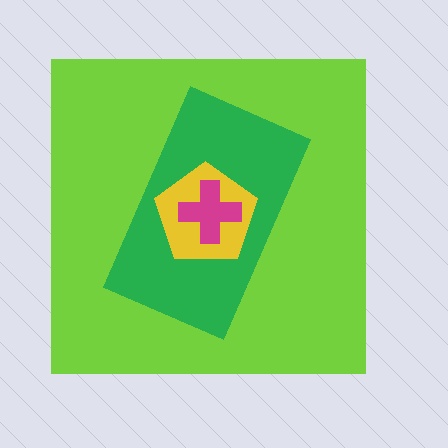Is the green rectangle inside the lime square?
Yes.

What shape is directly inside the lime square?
The green rectangle.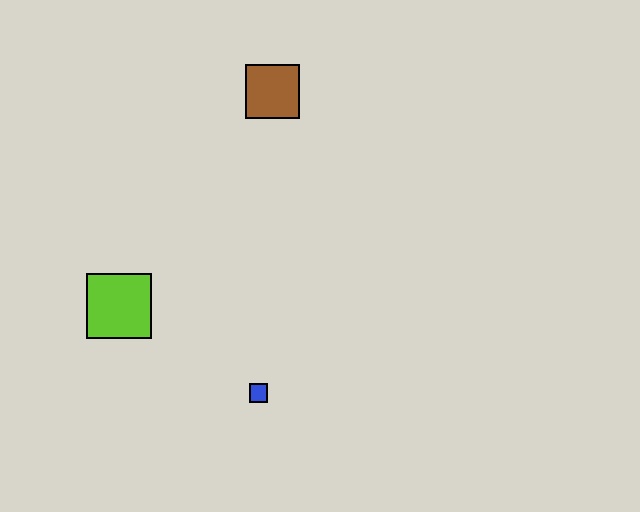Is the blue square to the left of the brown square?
Yes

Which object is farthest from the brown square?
The blue square is farthest from the brown square.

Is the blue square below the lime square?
Yes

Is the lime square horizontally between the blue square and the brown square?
No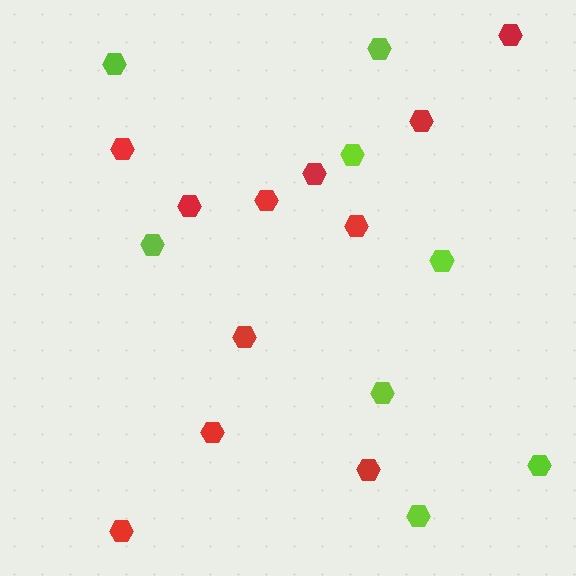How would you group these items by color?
There are 2 groups: one group of lime hexagons (8) and one group of red hexagons (11).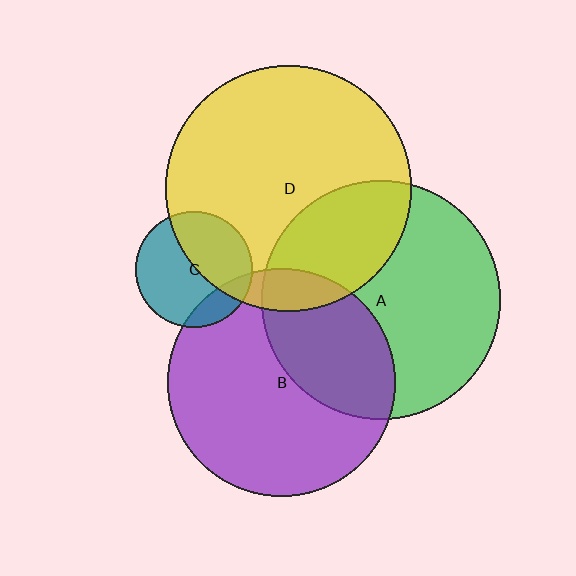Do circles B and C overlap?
Yes.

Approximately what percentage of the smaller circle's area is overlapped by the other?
Approximately 15%.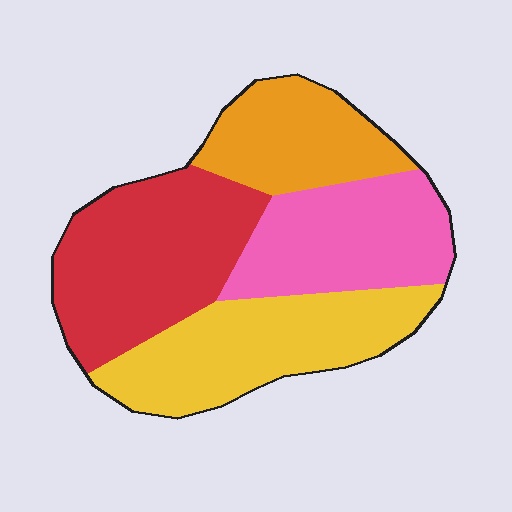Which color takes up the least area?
Orange, at roughly 20%.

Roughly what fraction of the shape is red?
Red covers around 30% of the shape.